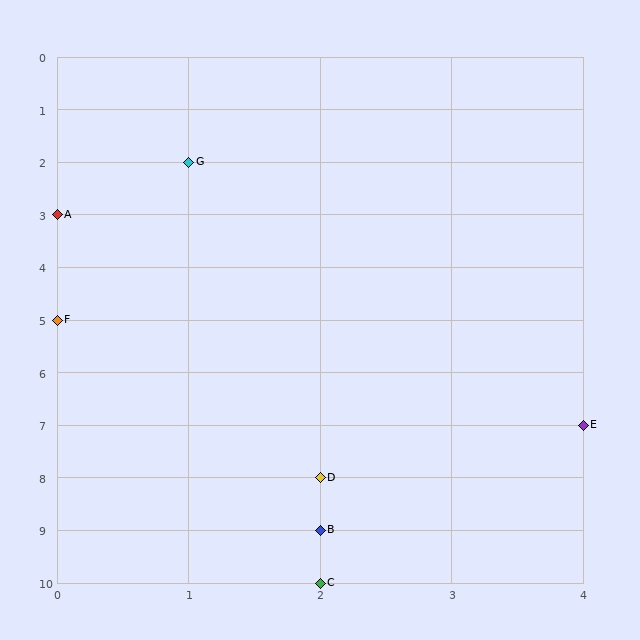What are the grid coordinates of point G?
Point G is at grid coordinates (1, 2).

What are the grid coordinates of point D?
Point D is at grid coordinates (2, 8).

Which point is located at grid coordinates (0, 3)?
Point A is at (0, 3).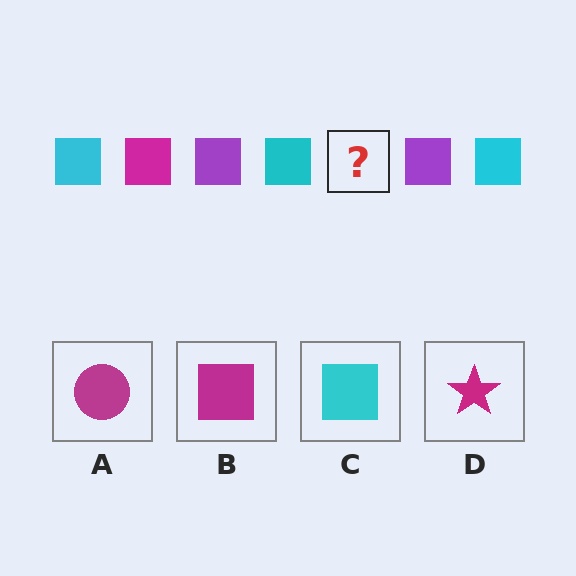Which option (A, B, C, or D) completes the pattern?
B.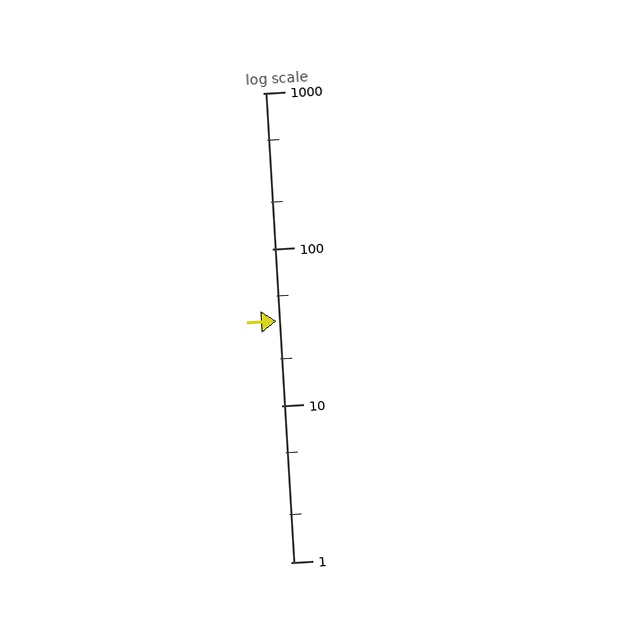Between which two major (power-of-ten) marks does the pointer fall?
The pointer is between 10 and 100.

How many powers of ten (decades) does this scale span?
The scale spans 3 decades, from 1 to 1000.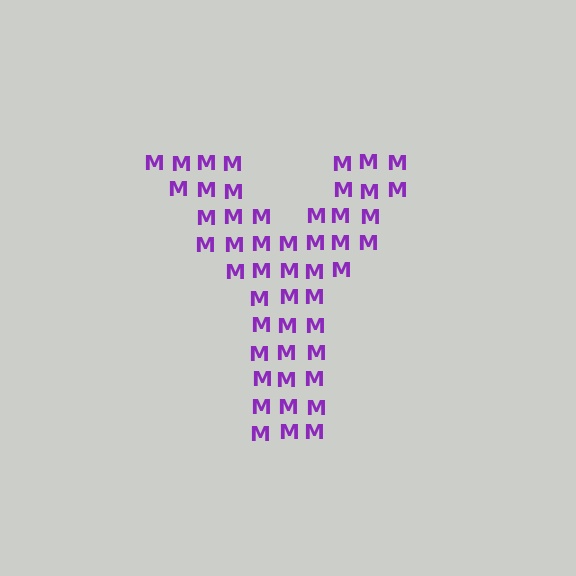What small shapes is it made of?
It is made of small letter M's.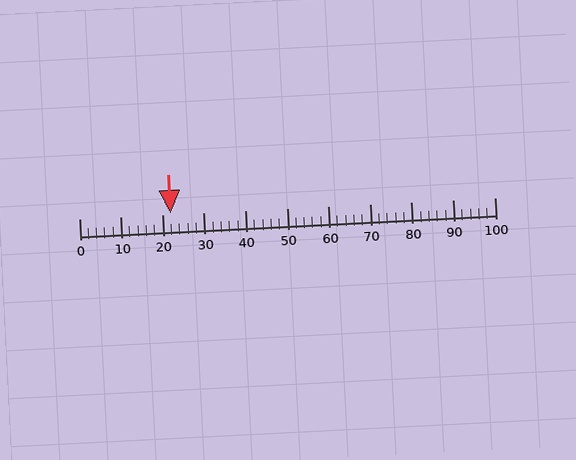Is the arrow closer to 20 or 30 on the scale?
The arrow is closer to 20.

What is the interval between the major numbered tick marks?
The major tick marks are spaced 10 units apart.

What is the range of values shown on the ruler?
The ruler shows values from 0 to 100.